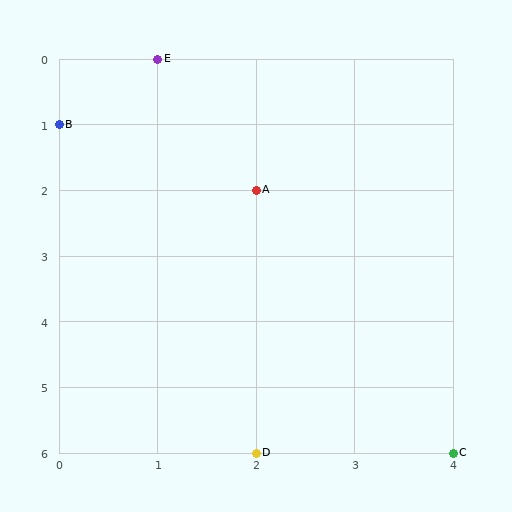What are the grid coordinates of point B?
Point B is at grid coordinates (0, 1).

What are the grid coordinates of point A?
Point A is at grid coordinates (2, 2).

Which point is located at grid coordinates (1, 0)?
Point E is at (1, 0).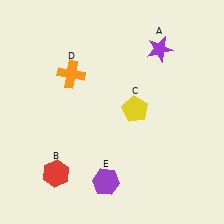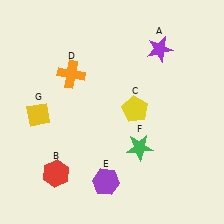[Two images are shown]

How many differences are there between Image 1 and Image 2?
There are 2 differences between the two images.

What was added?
A green star (F), a yellow diamond (G) were added in Image 2.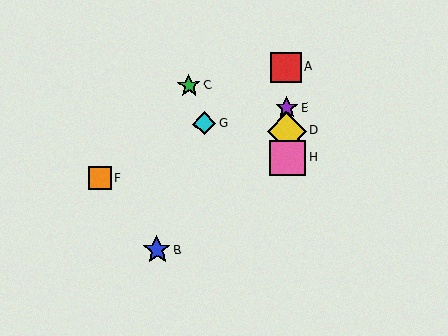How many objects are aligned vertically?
4 objects (A, D, E, H) are aligned vertically.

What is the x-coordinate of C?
Object C is at x≈189.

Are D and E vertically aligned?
Yes, both are at x≈287.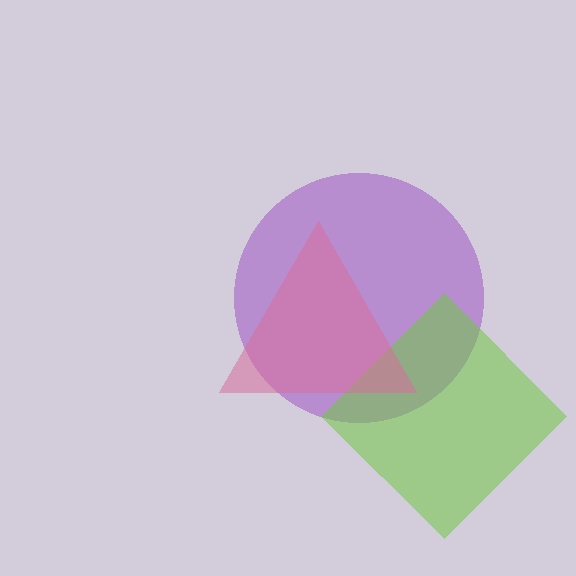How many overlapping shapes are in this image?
There are 3 overlapping shapes in the image.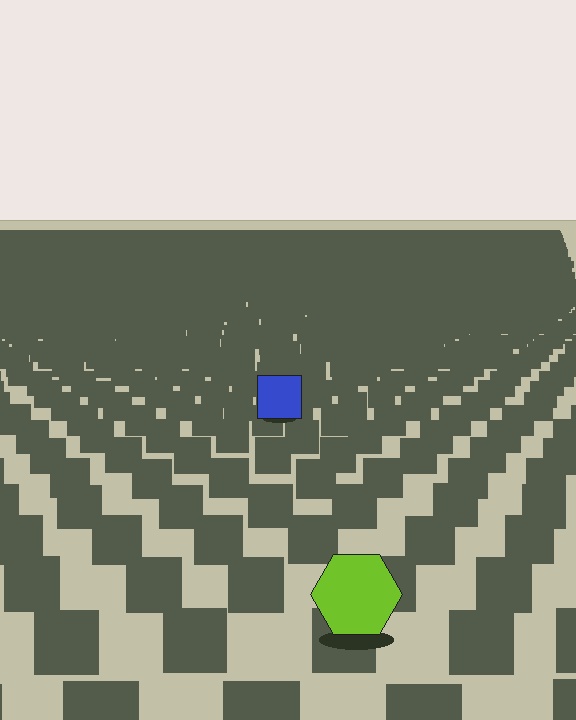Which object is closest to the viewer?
The lime hexagon is closest. The texture marks near it are larger and more spread out.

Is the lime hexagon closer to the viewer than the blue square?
Yes. The lime hexagon is closer — you can tell from the texture gradient: the ground texture is coarser near it.